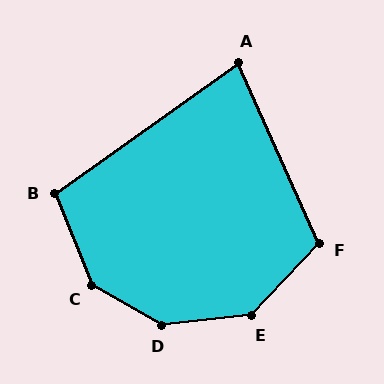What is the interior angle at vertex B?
Approximately 104 degrees (obtuse).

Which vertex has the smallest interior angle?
A, at approximately 79 degrees.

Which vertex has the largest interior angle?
D, at approximately 144 degrees.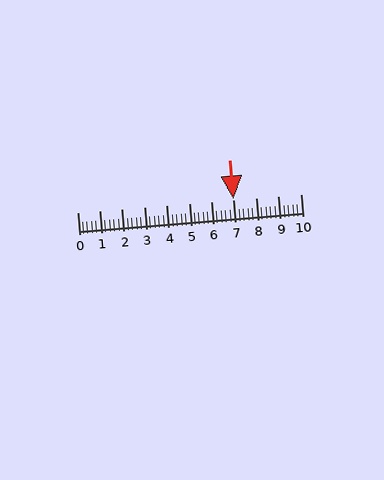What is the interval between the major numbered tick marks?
The major tick marks are spaced 1 units apart.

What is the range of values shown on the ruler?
The ruler shows values from 0 to 10.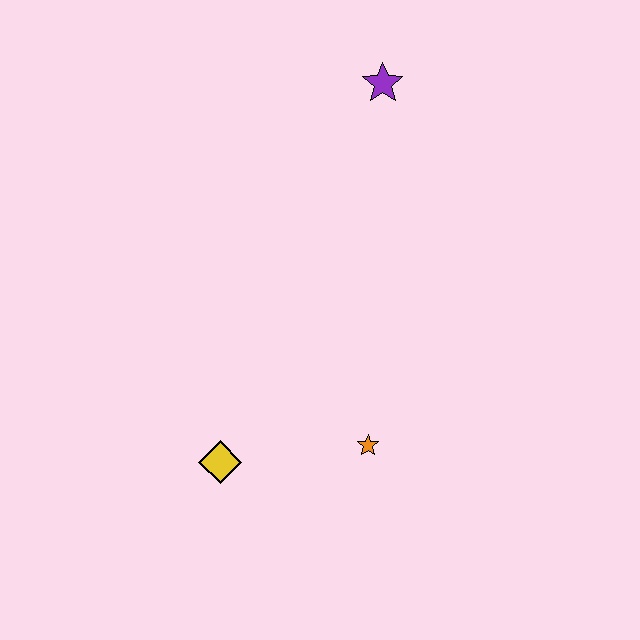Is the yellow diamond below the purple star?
Yes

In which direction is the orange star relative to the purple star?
The orange star is below the purple star.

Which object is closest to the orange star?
The yellow diamond is closest to the orange star.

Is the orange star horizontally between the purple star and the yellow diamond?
Yes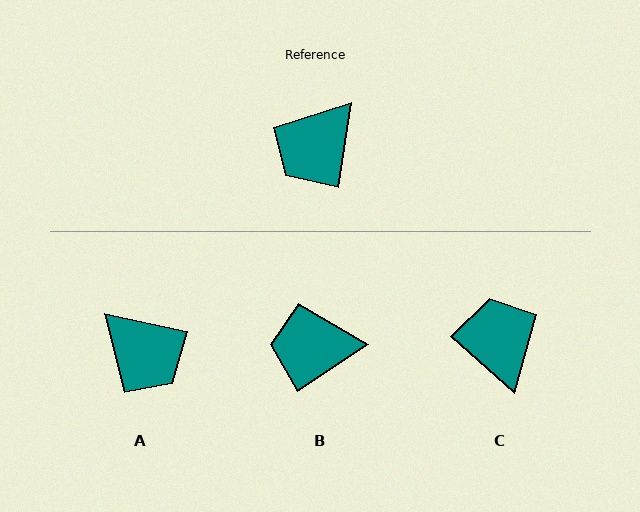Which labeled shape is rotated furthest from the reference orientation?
C, about 123 degrees away.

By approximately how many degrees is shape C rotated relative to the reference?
Approximately 123 degrees clockwise.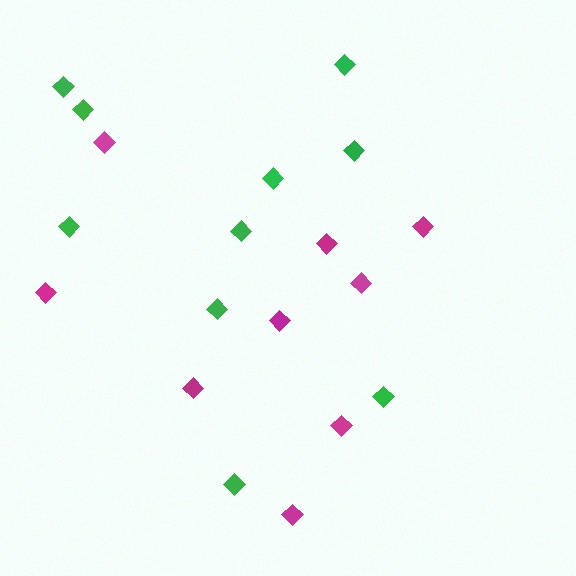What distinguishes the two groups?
There are 2 groups: one group of magenta diamonds (9) and one group of green diamonds (10).